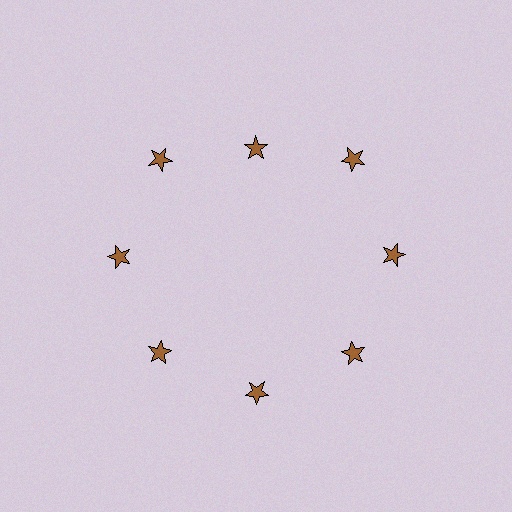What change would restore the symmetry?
The symmetry would be restored by moving it outward, back onto the ring so that all 8 stars sit at equal angles and equal distance from the center.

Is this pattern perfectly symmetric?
No. The 8 brown stars are arranged in a ring, but one element near the 12 o'clock position is pulled inward toward the center, breaking the 8-fold rotational symmetry.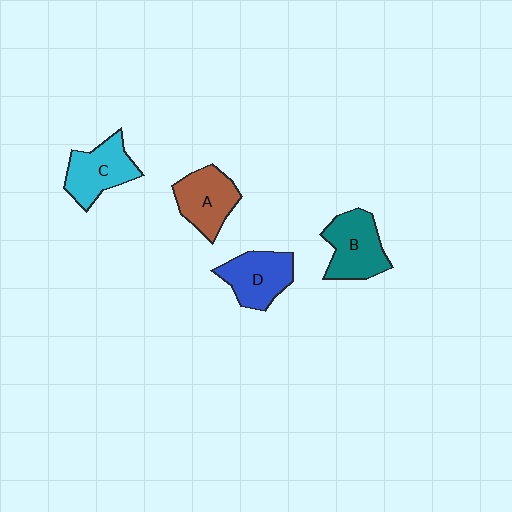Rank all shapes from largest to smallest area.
From largest to smallest: B (teal), C (cyan), D (blue), A (brown).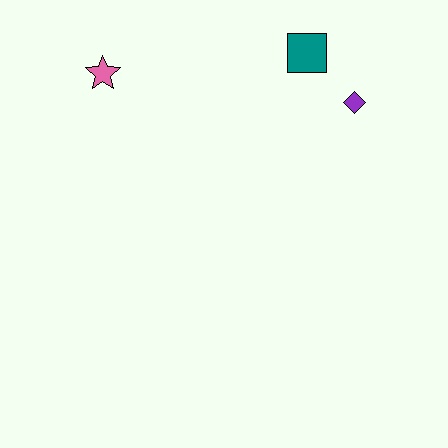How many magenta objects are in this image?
There are no magenta objects.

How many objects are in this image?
There are 3 objects.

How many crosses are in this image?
There are no crosses.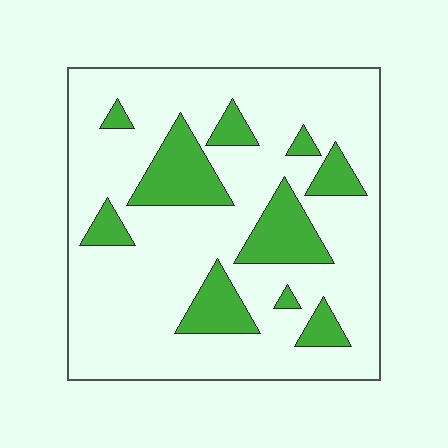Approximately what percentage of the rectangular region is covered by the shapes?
Approximately 20%.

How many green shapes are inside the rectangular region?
10.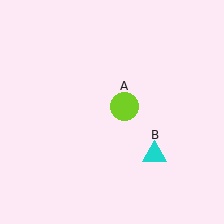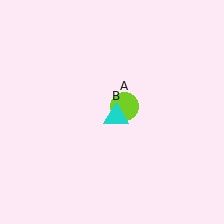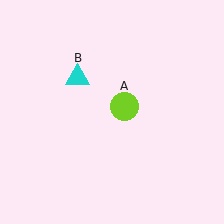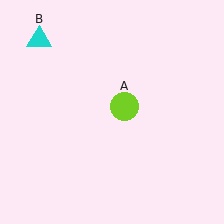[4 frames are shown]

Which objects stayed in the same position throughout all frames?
Lime circle (object A) remained stationary.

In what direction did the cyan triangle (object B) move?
The cyan triangle (object B) moved up and to the left.